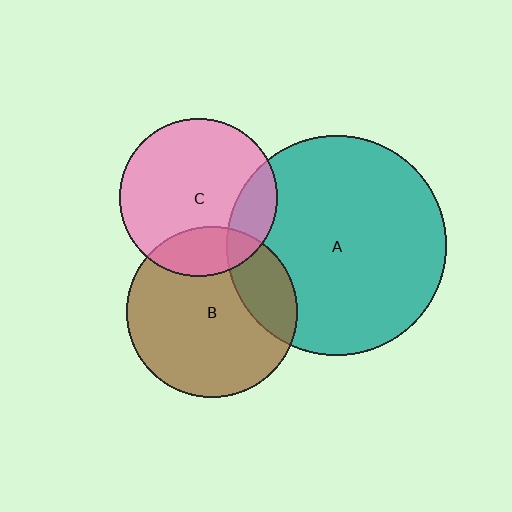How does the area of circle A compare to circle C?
Approximately 1.9 times.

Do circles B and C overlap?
Yes.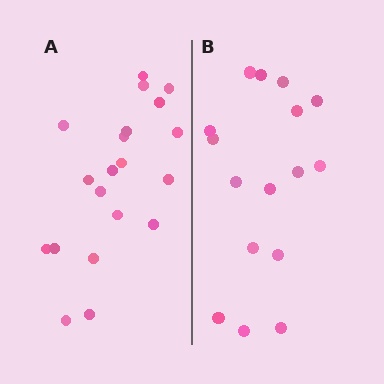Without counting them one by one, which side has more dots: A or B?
Region A (the left region) has more dots.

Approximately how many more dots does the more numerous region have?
Region A has about 4 more dots than region B.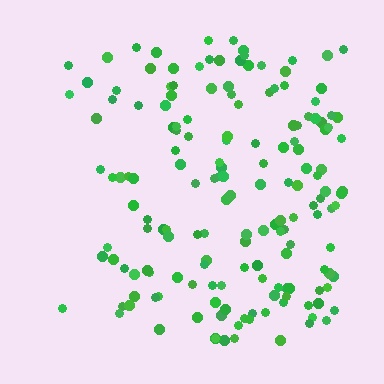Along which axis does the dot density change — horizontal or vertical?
Horizontal.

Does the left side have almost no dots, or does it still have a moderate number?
Still a moderate number, just noticeably fewer than the right.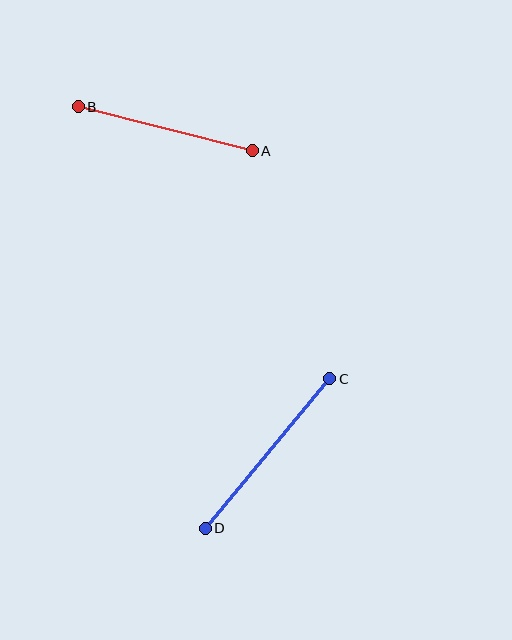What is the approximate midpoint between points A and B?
The midpoint is at approximately (165, 129) pixels.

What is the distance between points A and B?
The distance is approximately 179 pixels.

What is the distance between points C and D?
The distance is approximately 194 pixels.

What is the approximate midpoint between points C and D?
The midpoint is at approximately (267, 454) pixels.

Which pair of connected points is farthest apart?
Points C and D are farthest apart.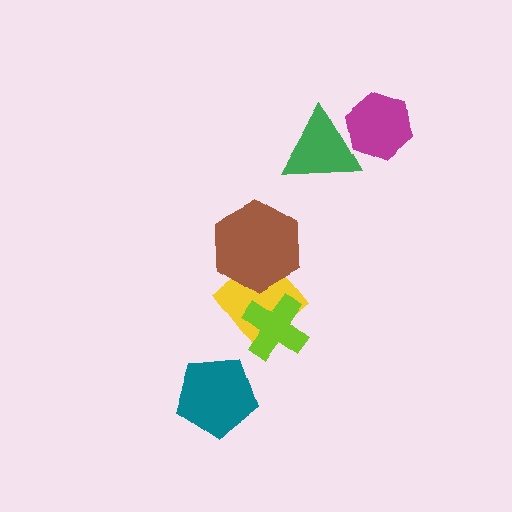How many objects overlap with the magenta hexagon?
1 object overlaps with the magenta hexagon.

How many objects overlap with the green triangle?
1 object overlaps with the green triangle.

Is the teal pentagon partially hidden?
No, no other shape covers it.